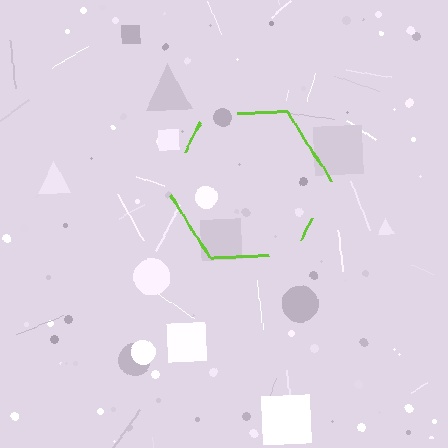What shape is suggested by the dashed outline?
The dashed outline suggests a hexagon.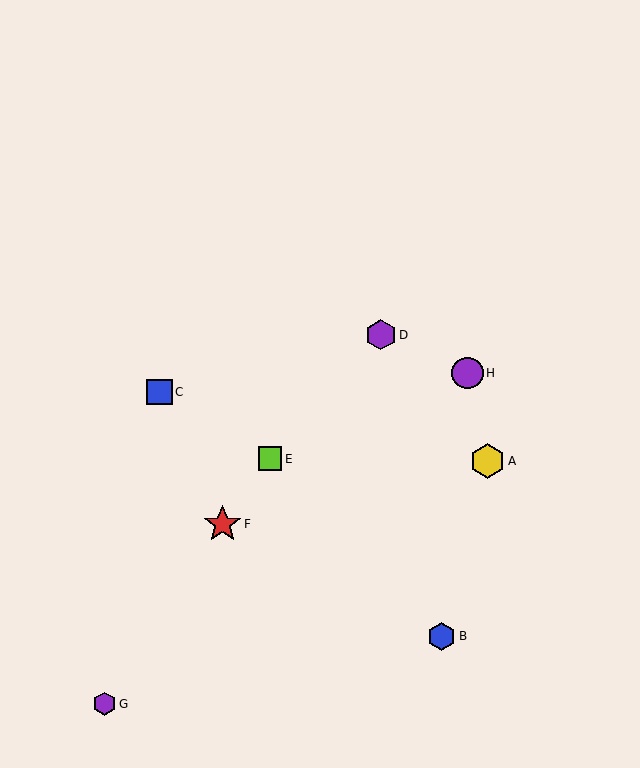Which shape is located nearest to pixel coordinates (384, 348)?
The purple hexagon (labeled D) at (381, 335) is nearest to that location.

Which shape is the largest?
The red star (labeled F) is the largest.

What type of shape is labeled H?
Shape H is a purple circle.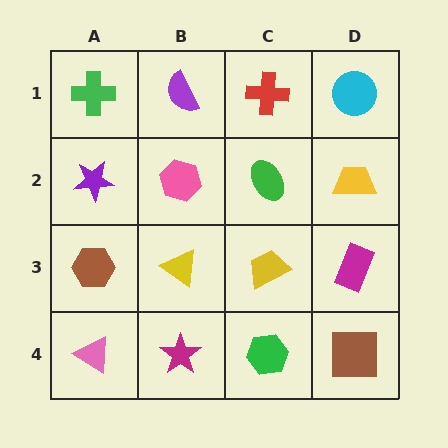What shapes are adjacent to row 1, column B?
A pink hexagon (row 2, column B), a green cross (row 1, column A), a red cross (row 1, column C).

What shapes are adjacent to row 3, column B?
A pink hexagon (row 2, column B), a magenta star (row 4, column B), a brown hexagon (row 3, column A), a yellow trapezoid (row 3, column C).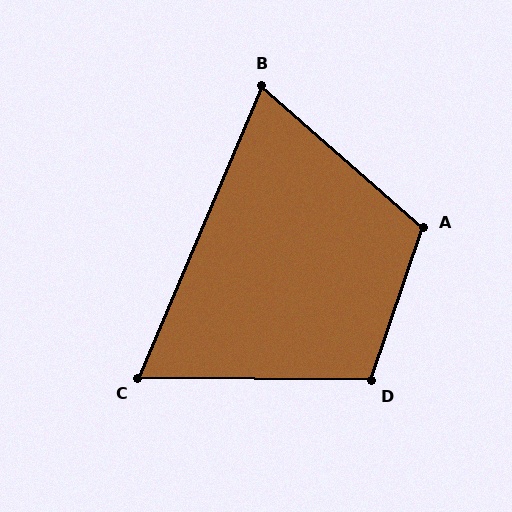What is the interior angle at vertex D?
Approximately 108 degrees (obtuse).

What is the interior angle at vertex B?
Approximately 72 degrees (acute).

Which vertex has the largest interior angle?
A, at approximately 112 degrees.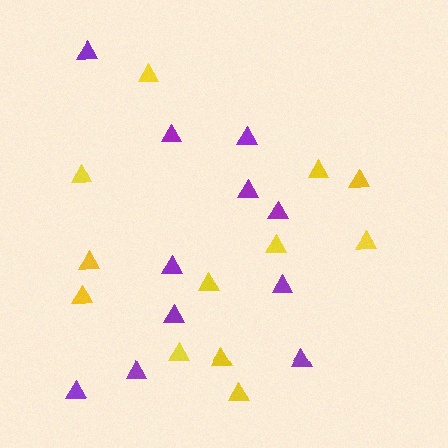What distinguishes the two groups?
There are 2 groups: one group of purple triangles (11) and one group of yellow triangles (12).